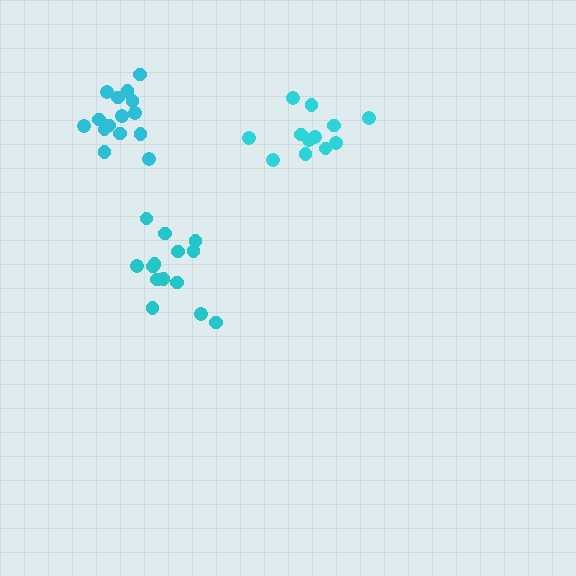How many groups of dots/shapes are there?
There are 3 groups.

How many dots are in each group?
Group 1: 12 dots, Group 2: 15 dots, Group 3: 14 dots (41 total).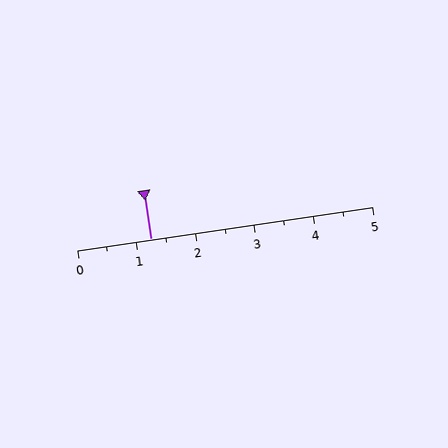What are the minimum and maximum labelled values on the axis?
The axis runs from 0 to 5.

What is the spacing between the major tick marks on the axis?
The major ticks are spaced 1 apart.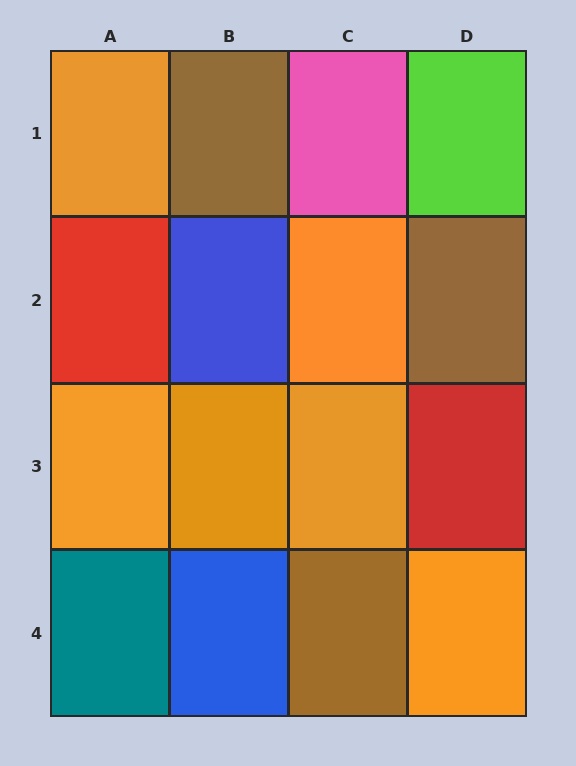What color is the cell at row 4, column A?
Teal.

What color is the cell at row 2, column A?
Red.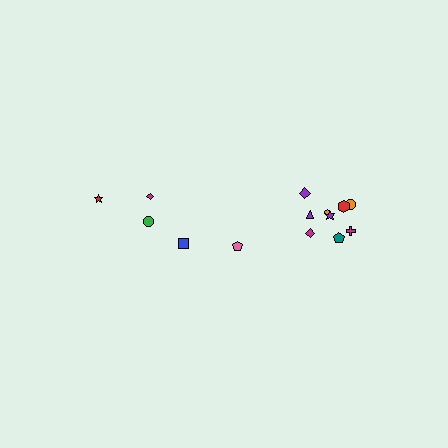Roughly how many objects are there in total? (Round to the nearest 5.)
Roughly 15 objects in total.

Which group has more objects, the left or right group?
The right group.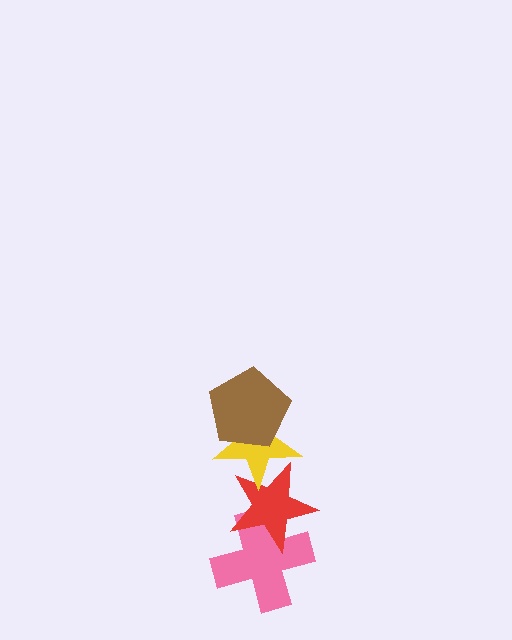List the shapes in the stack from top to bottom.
From top to bottom: the brown pentagon, the yellow star, the red star, the pink cross.